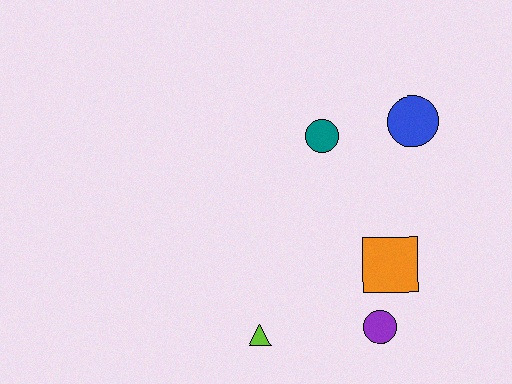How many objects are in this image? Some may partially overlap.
There are 5 objects.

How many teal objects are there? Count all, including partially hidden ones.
There is 1 teal object.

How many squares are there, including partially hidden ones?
There is 1 square.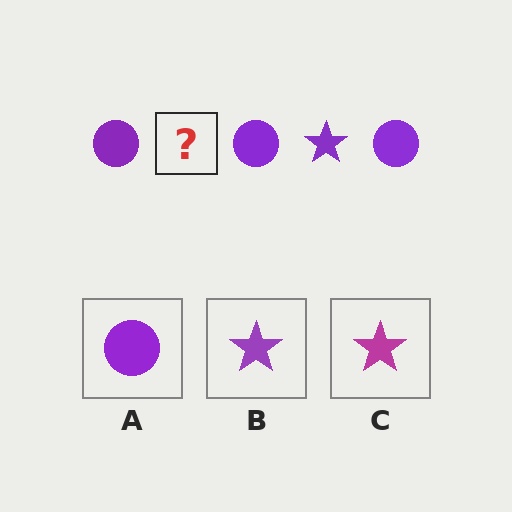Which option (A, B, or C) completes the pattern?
B.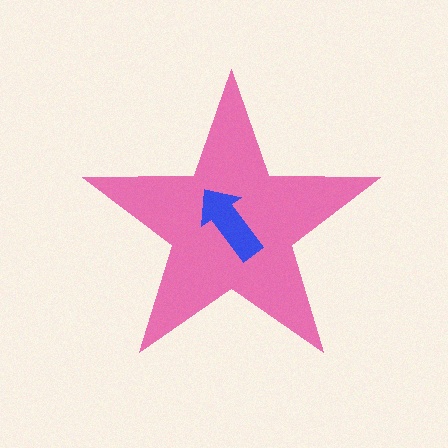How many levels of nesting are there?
2.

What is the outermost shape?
The pink star.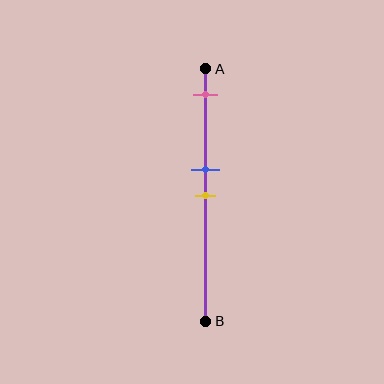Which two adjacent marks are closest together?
The blue and yellow marks are the closest adjacent pair.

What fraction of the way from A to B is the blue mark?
The blue mark is approximately 40% (0.4) of the way from A to B.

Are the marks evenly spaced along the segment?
No, the marks are not evenly spaced.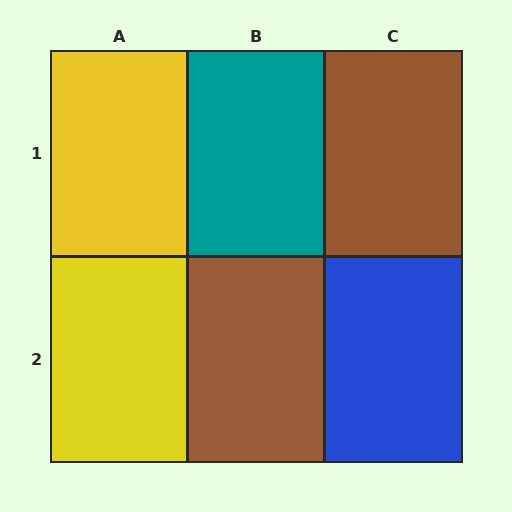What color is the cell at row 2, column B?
Brown.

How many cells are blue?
1 cell is blue.